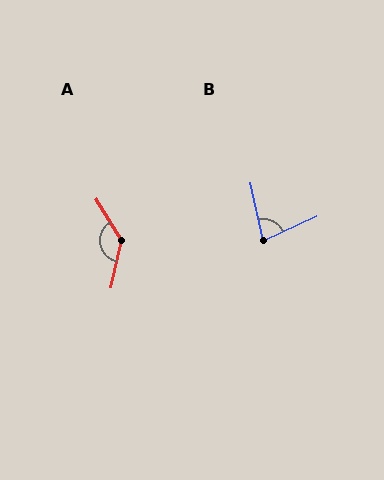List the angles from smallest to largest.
B (78°), A (136°).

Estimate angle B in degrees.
Approximately 78 degrees.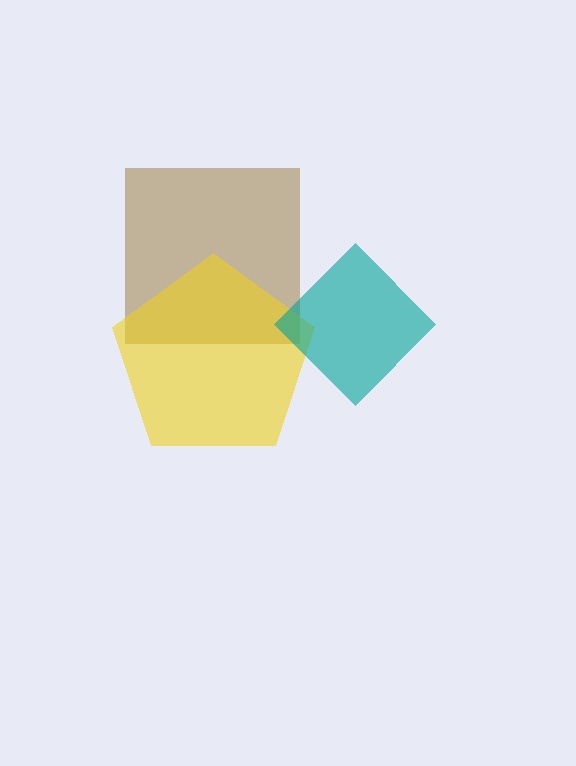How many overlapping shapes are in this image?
There are 3 overlapping shapes in the image.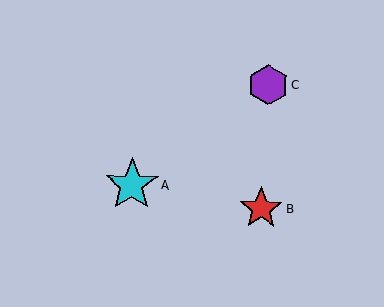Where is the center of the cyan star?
The center of the cyan star is at (132, 185).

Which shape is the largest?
The cyan star (labeled A) is the largest.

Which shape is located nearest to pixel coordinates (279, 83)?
The purple hexagon (labeled C) at (268, 85) is nearest to that location.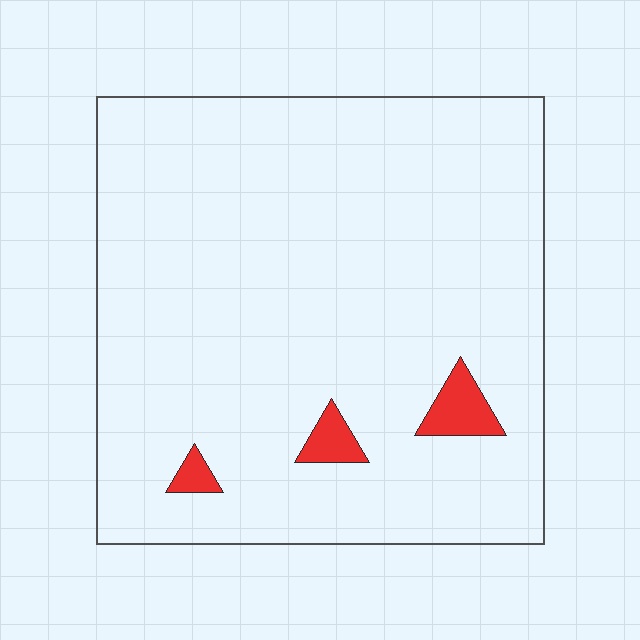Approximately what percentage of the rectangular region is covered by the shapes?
Approximately 5%.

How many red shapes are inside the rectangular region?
3.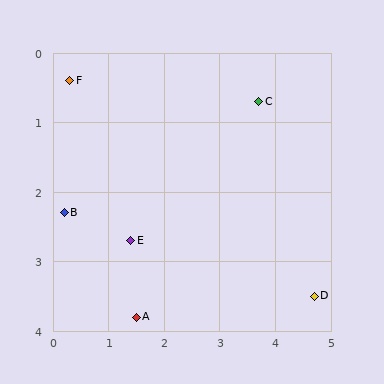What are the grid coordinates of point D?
Point D is at approximately (4.7, 3.5).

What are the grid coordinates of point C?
Point C is at approximately (3.7, 0.7).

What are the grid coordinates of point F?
Point F is at approximately (0.3, 0.4).